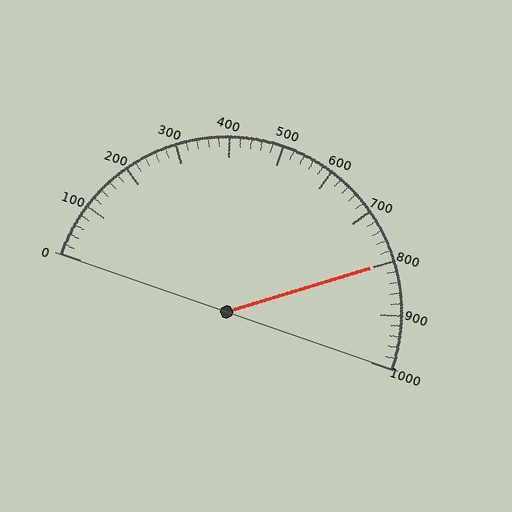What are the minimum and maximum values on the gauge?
The gauge ranges from 0 to 1000.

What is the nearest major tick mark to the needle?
The nearest major tick mark is 800.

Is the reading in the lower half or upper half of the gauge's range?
The reading is in the upper half of the range (0 to 1000).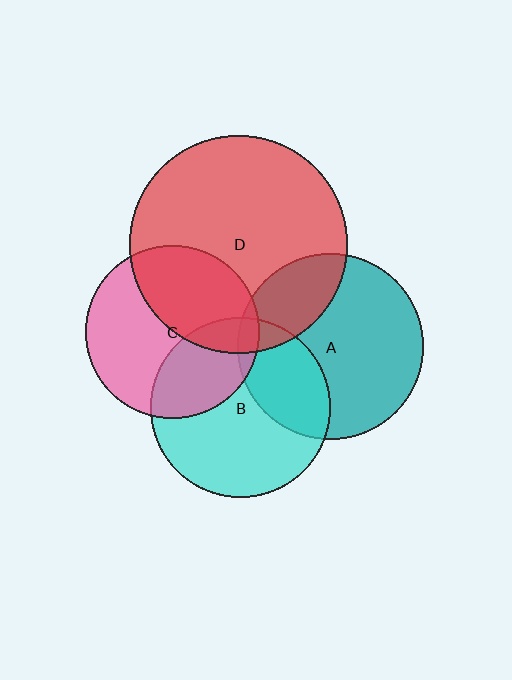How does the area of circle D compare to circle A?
Approximately 1.4 times.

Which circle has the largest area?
Circle D (red).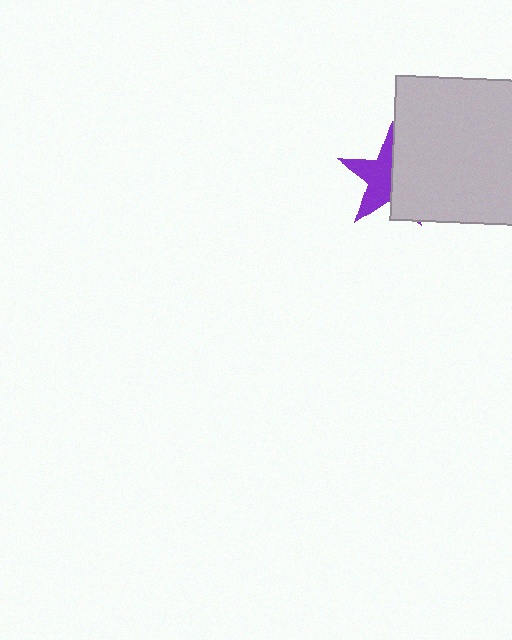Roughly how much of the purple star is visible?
About half of it is visible (roughly 53%).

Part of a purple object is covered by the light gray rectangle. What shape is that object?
It is a star.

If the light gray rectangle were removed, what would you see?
You would see the complete purple star.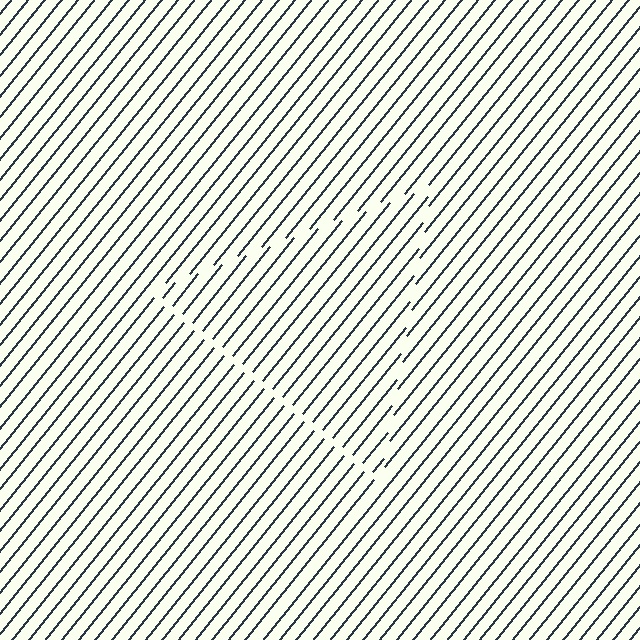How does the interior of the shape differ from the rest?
The interior of the shape contains the same grating, shifted by half a period — the contour is defined by the phase discontinuity where line-ends from the inner and outer gratings abut.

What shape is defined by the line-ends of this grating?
An illusory triangle. The interior of the shape contains the same grating, shifted by half a period — the contour is defined by the phase discontinuity where line-ends from the inner and outer gratings abut.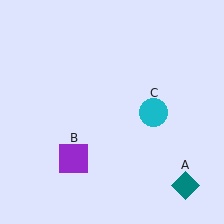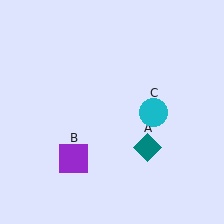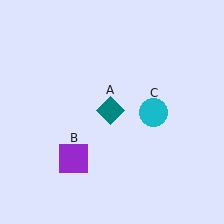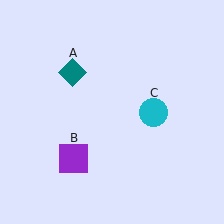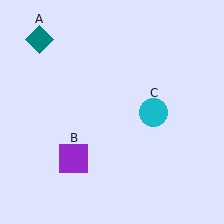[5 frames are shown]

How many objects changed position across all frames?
1 object changed position: teal diamond (object A).